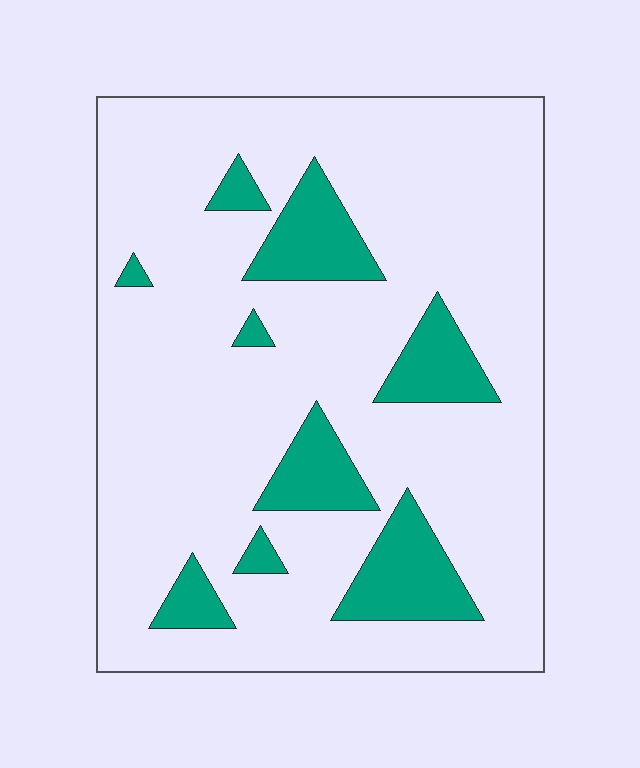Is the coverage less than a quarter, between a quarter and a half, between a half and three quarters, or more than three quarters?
Less than a quarter.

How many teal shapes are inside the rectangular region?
9.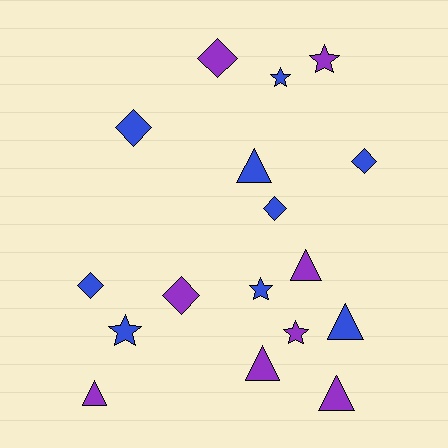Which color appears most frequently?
Blue, with 9 objects.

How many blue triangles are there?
There are 2 blue triangles.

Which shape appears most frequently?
Diamond, with 6 objects.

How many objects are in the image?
There are 17 objects.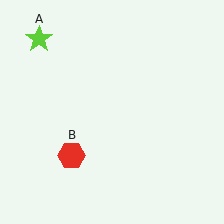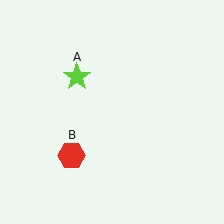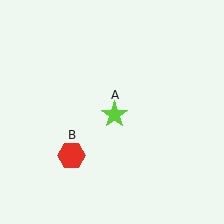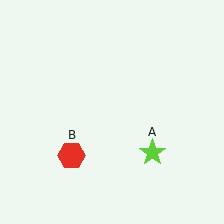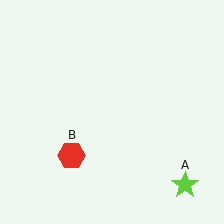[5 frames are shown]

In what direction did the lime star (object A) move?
The lime star (object A) moved down and to the right.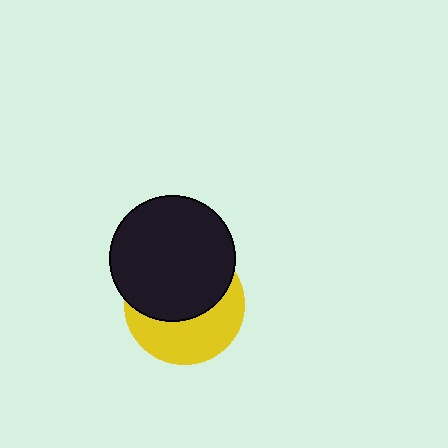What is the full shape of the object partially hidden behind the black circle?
The partially hidden object is a yellow circle.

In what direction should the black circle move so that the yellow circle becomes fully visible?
The black circle should move up. That is the shortest direction to clear the overlap and leave the yellow circle fully visible.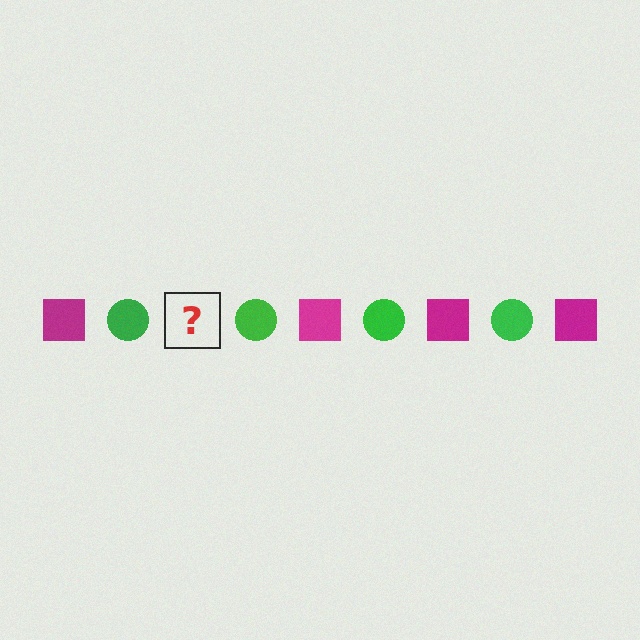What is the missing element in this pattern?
The missing element is a magenta square.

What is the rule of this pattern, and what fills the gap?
The rule is that the pattern alternates between magenta square and green circle. The gap should be filled with a magenta square.